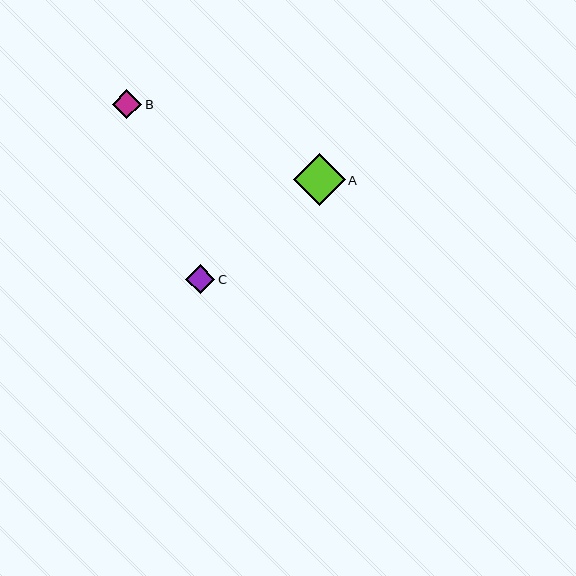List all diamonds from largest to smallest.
From largest to smallest: A, B, C.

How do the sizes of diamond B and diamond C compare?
Diamond B and diamond C are approximately the same size.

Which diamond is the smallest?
Diamond C is the smallest with a size of approximately 29 pixels.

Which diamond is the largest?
Diamond A is the largest with a size of approximately 52 pixels.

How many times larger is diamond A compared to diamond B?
Diamond A is approximately 1.8 times the size of diamond B.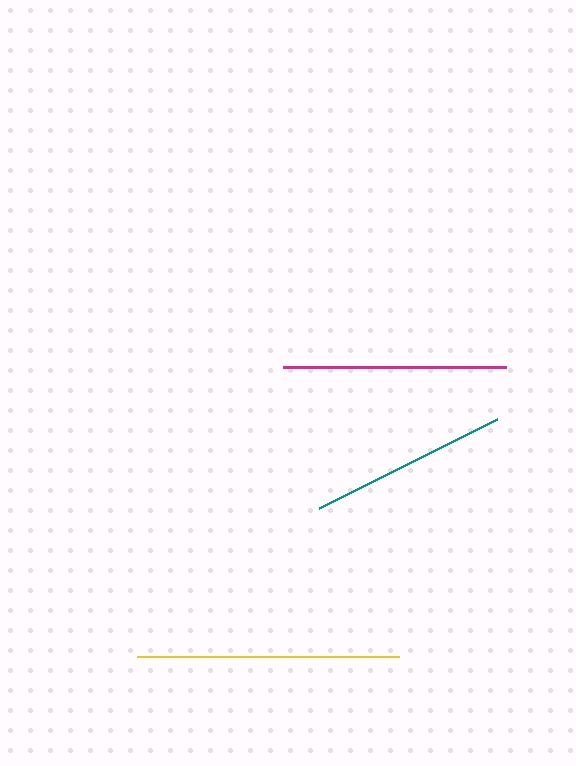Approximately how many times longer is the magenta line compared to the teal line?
The magenta line is approximately 1.1 times the length of the teal line.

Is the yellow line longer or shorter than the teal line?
The yellow line is longer than the teal line.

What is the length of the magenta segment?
The magenta segment is approximately 223 pixels long.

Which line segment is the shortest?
The teal line is the shortest at approximately 199 pixels.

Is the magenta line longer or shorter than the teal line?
The magenta line is longer than the teal line.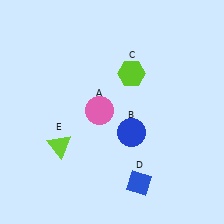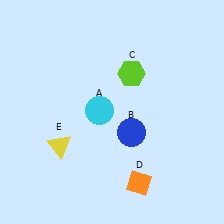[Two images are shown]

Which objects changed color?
A changed from pink to cyan. D changed from blue to orange. E changed from lime to yellow.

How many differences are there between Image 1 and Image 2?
There are 3 differences between the two images.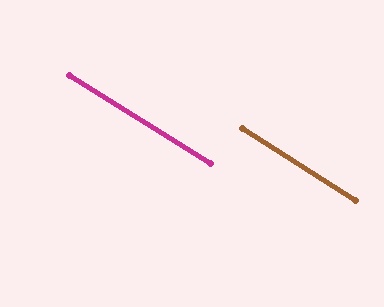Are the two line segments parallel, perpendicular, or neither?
Parallel — their directions differ by only 0.5°.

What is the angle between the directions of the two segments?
Approximately 1 degree.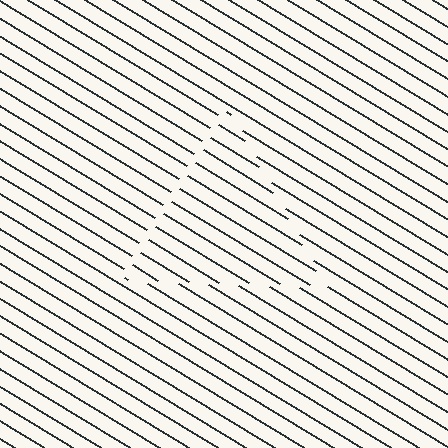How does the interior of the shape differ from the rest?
The interior of the shape contains the same grating, shifted by half a period — the contour is defined by the phase discontinuity where line-ends from the inner and outer gratings abut.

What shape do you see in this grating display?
An illusory triangle. The interior of the shape contains the same grating, shifted by half a period — the contour is defined by the phase discontinuity where line-ends from the inner and outer gratings abut.